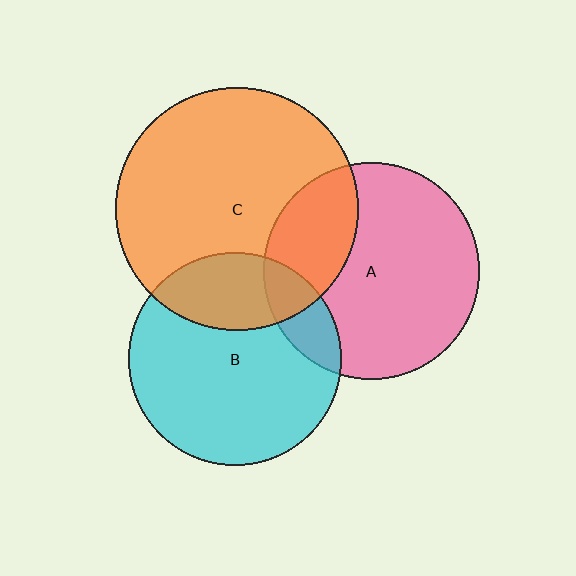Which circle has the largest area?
Circle C (orange).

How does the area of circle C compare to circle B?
Approximately 1.3 times.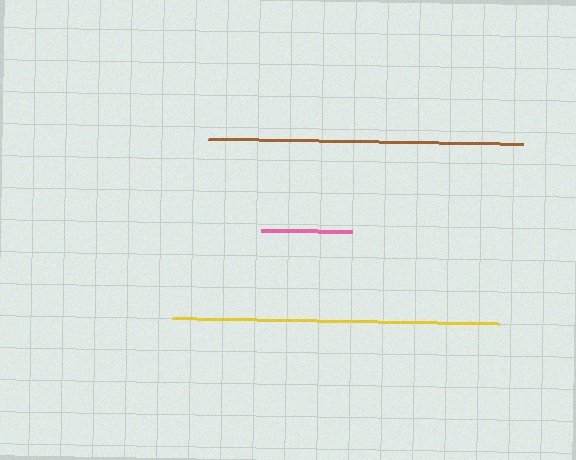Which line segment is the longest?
The yellow line is the longest at approximately 326 pixels.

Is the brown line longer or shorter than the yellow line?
The yellow line is longer than the brown line.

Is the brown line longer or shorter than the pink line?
The brown line is longer than the pink line.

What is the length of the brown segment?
The brown segment is approximately 315 pixels long.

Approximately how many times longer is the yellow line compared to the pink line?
The yellow line is approximately 3.6 times the length of the pink line.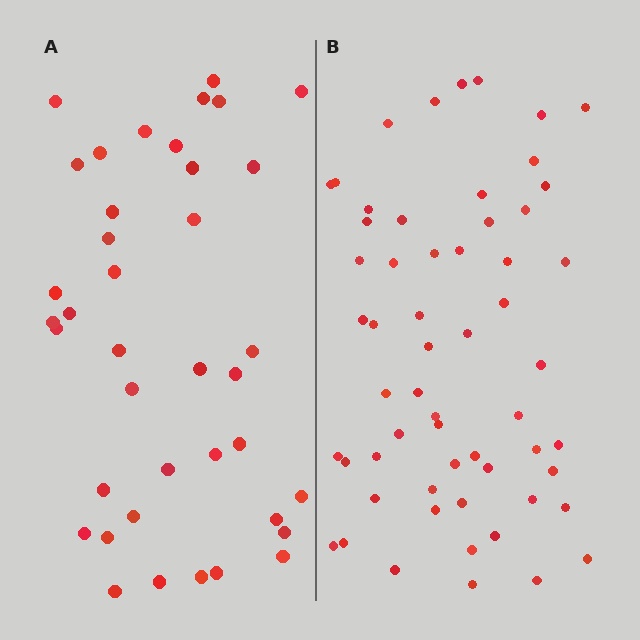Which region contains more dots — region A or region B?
Region B (the right region) has more dots.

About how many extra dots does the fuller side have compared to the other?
Region B has approximately 20 more dots than region A.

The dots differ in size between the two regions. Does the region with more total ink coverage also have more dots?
No. Region A has more total ink coverage because its dots are larger, but region B actually contains more individual dots. Total area can be misleading — the number of items is what matters here.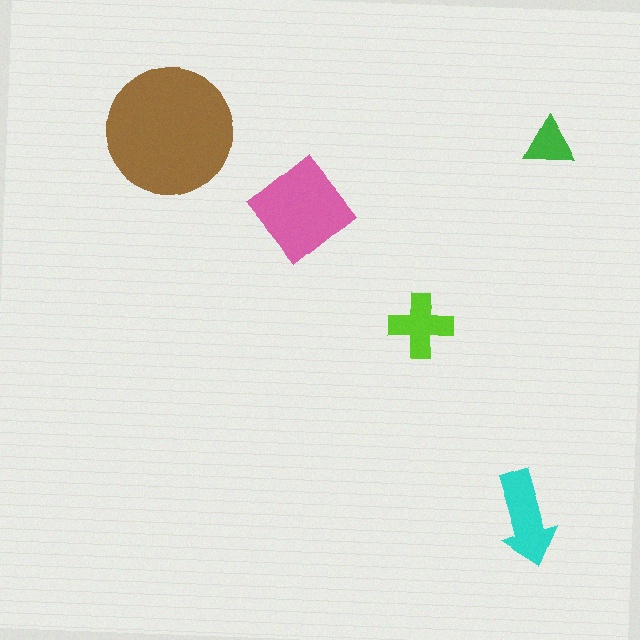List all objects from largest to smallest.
The brown circle, the pink diamond, the cyan arrow, the lime cross, the green triangle.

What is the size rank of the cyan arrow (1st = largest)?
3rd.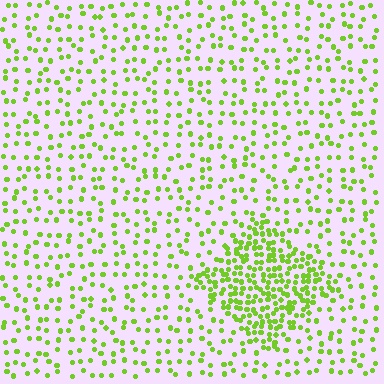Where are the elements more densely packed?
The elements are more densely packed inside the diamond boundary.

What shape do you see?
I see a diamond.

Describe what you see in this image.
The image contains small lime elements arranged at two different densities. A diamond-shaped region is visible where the elements are more densely packed than the surrounding area.